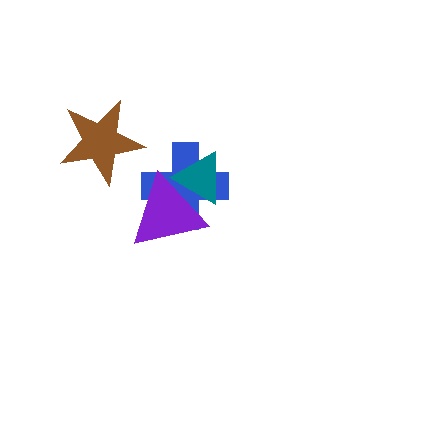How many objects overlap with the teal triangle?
2 objects overlap with the teal triangle.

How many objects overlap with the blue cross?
2 objects overlap with the blue cross.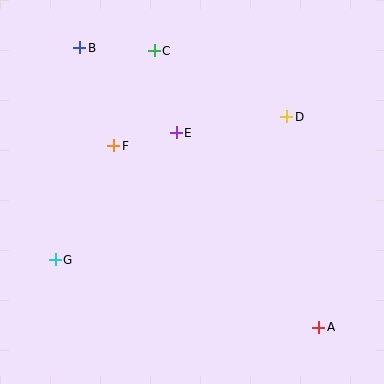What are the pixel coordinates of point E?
Point E is at (176, 133).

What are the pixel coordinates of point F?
Point F is at (114, 146).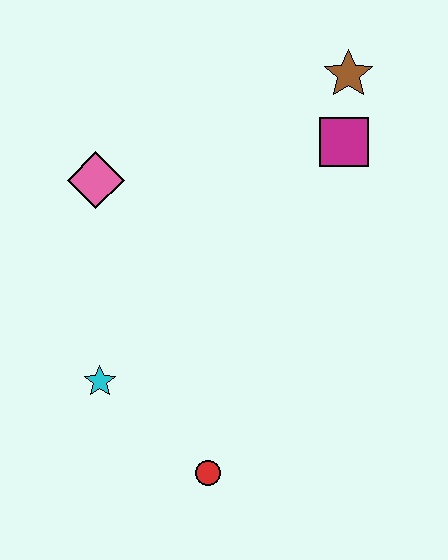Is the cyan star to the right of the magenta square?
No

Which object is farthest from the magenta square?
The red circle is farthest from the magenta square.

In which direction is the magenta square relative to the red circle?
The magenta square is above the red circle.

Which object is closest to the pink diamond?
The cyan star is closest to the pink diamond.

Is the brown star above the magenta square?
Yes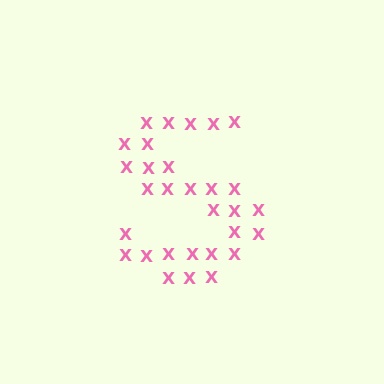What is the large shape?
The large shape is the letter S.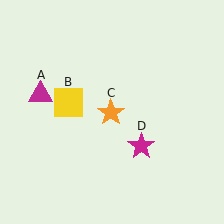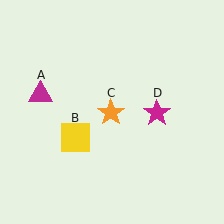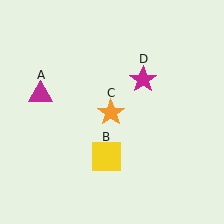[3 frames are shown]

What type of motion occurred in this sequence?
The yellow square (object B), magenta star (object D) rotated counterclockwise around the center of the scene.